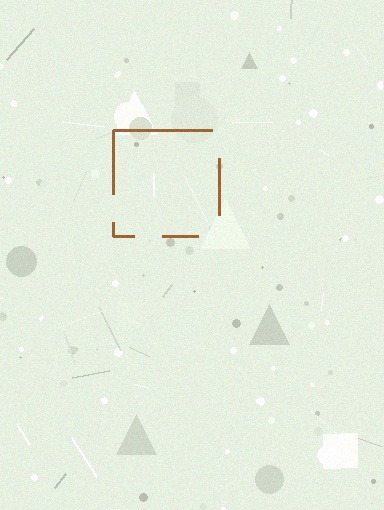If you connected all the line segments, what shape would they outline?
They would outline a square.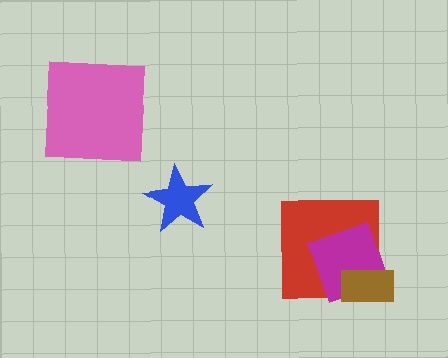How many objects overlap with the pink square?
0 objects overlap with the pink square.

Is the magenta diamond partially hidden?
Yes, it is partially covered by another shape.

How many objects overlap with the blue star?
0 objects overlap with the blue star.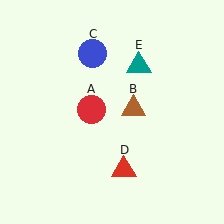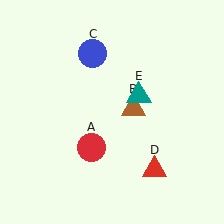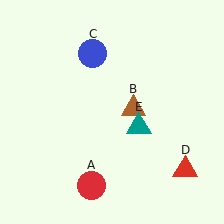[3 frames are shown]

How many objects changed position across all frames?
3 objects changed position: red circle (object A), red triangle (object D), teal triangle (object E).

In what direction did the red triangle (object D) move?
The red triangle (object D) moved right.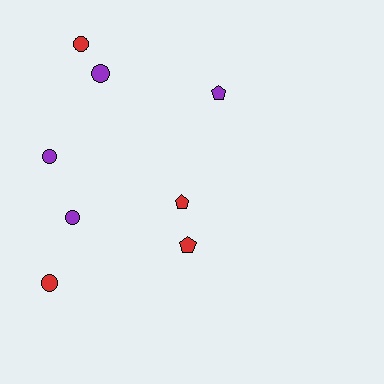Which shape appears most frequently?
Circle, with 5 objects.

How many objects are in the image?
There are 8 objects.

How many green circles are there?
There are no green circles.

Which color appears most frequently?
Red, with 4 objects.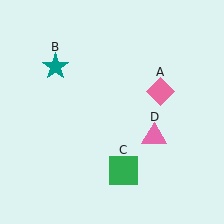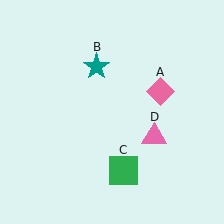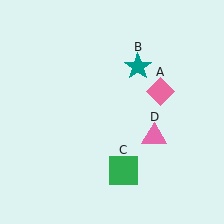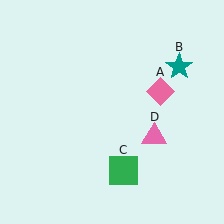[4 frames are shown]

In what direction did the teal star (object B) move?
The teal star (object B) moved right.